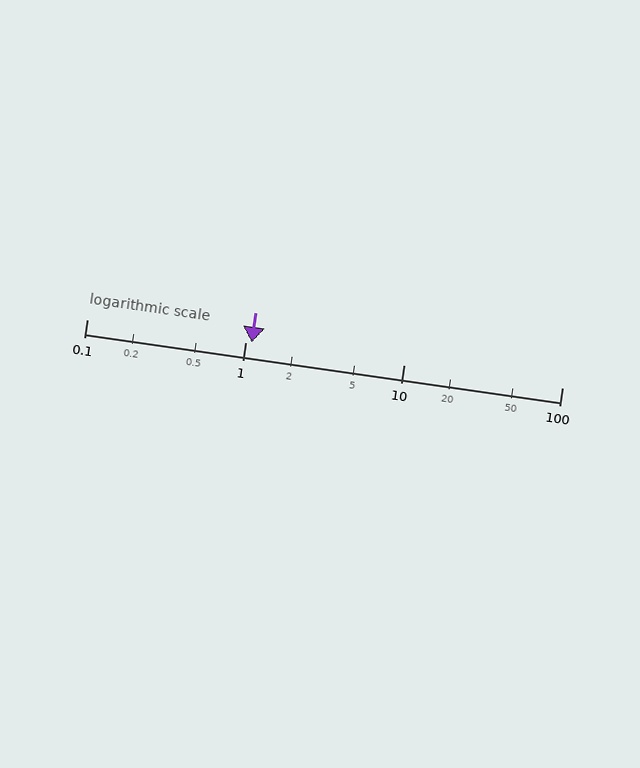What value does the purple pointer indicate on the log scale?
The pointer indicates approximately 1.1.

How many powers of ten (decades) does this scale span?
The scale spans 3 decades, from 0.1 to 100.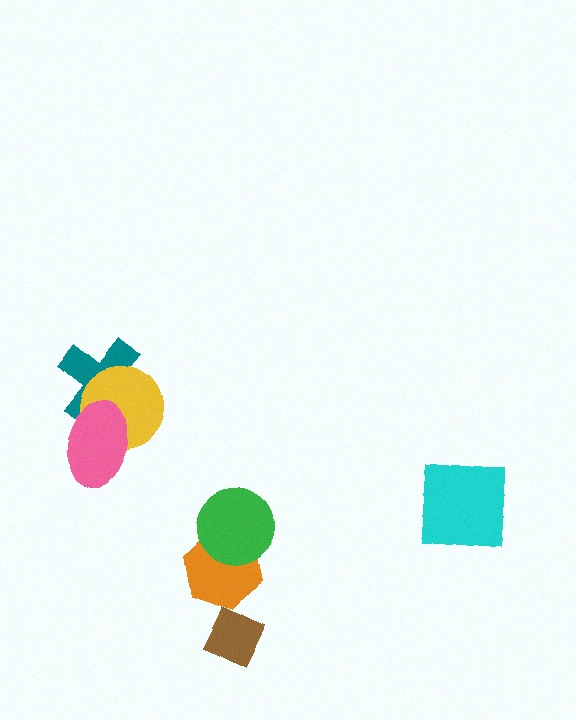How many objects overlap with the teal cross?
2 objects overlap with the teal cross.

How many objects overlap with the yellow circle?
2 objects overlap with the yellow circle.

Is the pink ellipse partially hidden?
No, no other shape covers it.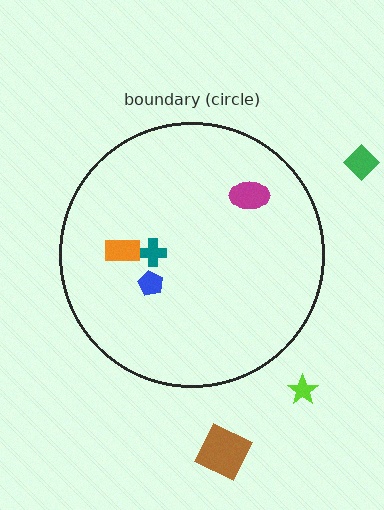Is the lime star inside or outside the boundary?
Outside.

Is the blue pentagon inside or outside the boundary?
Inside.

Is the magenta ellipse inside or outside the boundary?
Inside.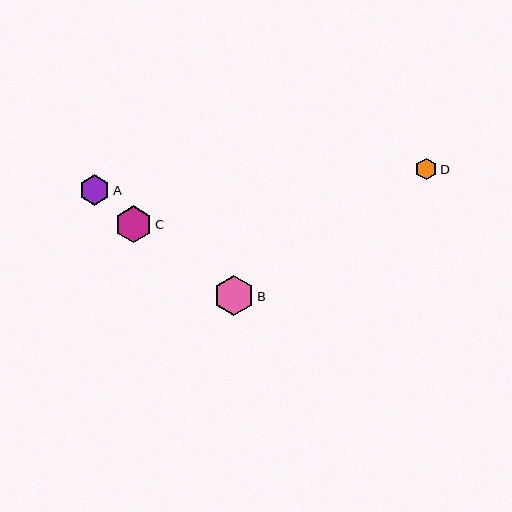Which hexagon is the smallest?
Hexagon D is the smallest with a size of approximately 21 pixels.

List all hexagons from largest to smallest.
From largest to smallest: B, C, A, D.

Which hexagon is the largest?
Hexagon B is the largest with a size of approximately 40 pixels.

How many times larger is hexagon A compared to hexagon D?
Hexagon A is approximately 1.4 times the size of hexagon D.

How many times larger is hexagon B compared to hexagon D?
Hexagon B is approximately 1.9 times the size of hexagon D.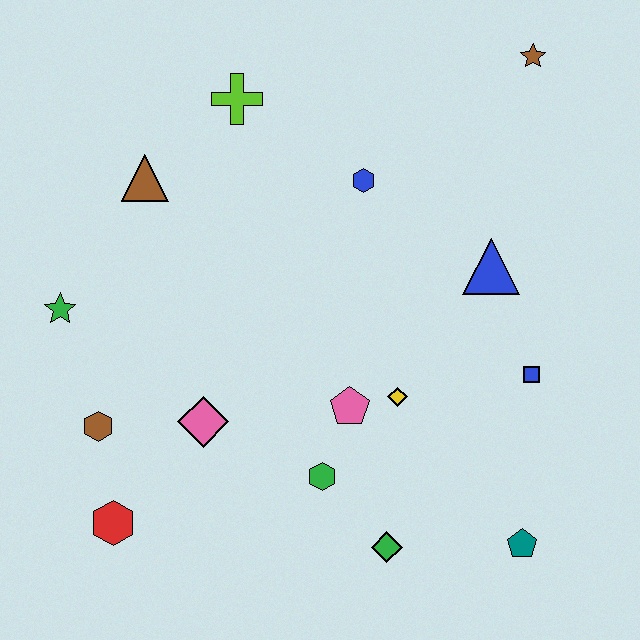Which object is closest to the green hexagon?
The pink pentagon is closest to the green hexagon.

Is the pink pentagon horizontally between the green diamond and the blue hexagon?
No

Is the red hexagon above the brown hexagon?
No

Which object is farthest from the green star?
The brown star is farthest from the green star.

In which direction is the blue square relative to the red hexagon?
The blue square is to the right of the red hexagon.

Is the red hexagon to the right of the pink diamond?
No